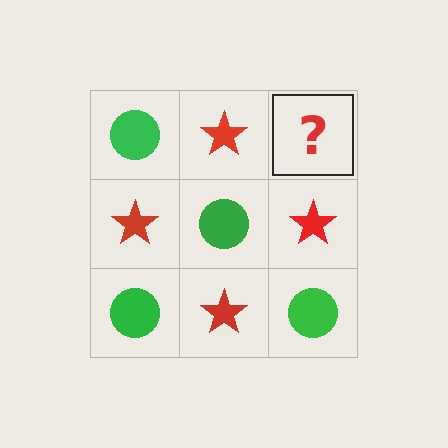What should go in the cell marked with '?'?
The missing cell should contain a green circle.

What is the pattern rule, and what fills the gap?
The rule is that it alternates green circle and red star in a checkerboard pattern. The gap should be filled with a green circle.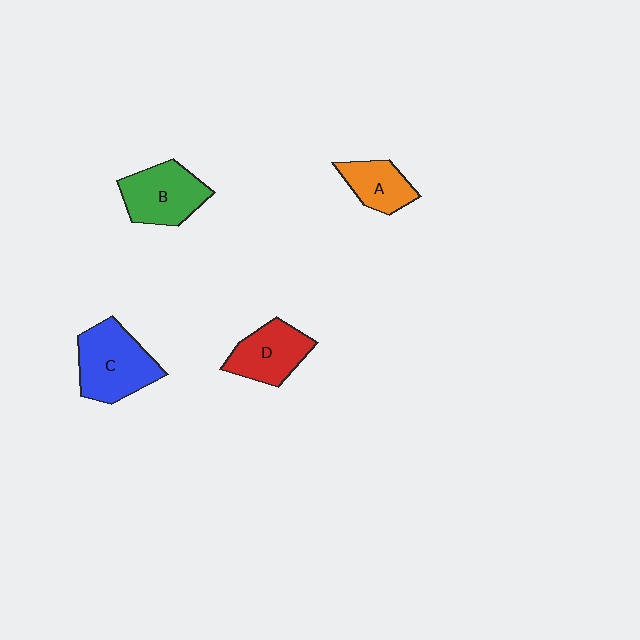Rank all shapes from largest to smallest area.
From largest to smallest: C (blue), B (green), D (red), A (orange).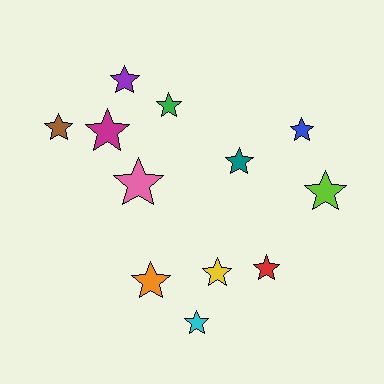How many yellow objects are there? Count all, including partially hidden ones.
There is 1 yellow object.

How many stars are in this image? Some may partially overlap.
There are 12 stars.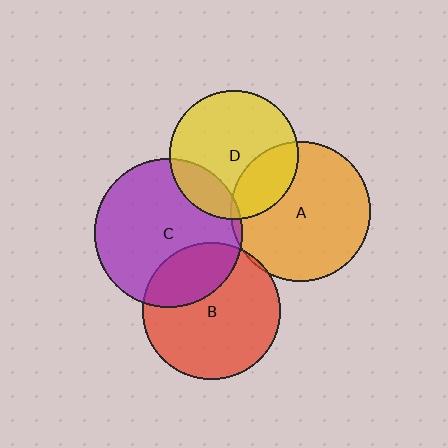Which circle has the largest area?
Circle C (purple).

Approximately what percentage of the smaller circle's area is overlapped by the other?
Approximately 20%.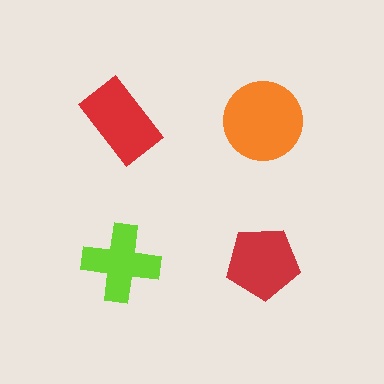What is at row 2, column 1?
A lime cross.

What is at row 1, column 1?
A red rectangle.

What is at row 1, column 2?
An orange circle.